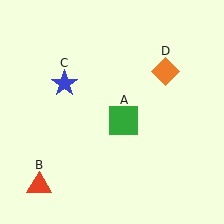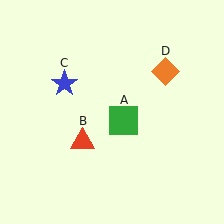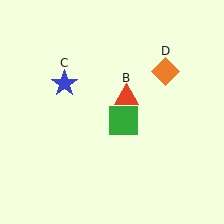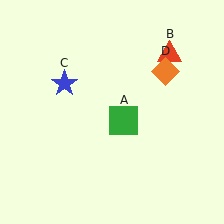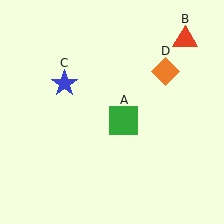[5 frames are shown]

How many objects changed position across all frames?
1 object changed position: red triangle (object B).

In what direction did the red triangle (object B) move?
The red triangle (object B) moved up and to the right.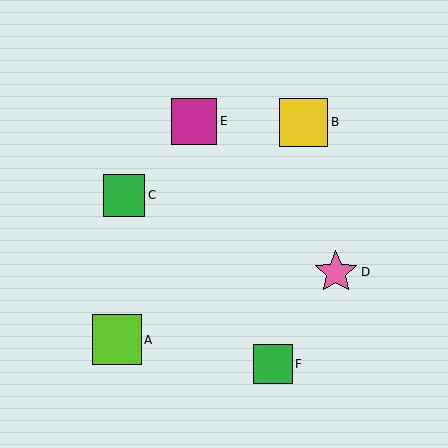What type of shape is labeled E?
Shape E is a magenta square.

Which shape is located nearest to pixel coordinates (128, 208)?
The green square (labeled C) at (124, 195) is nearest to that location.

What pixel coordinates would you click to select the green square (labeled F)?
Click at (273, 364) to select the green square F.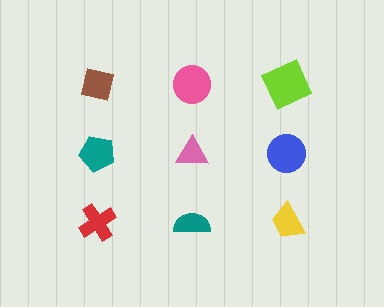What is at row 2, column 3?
A blue circle.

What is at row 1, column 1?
A brown square.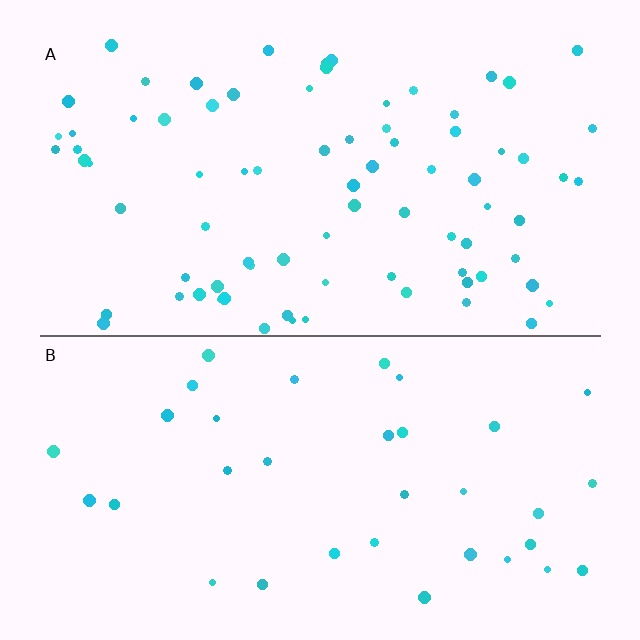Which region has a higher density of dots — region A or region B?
A (the top).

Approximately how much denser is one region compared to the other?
Approximately 2.3× — region A over region B.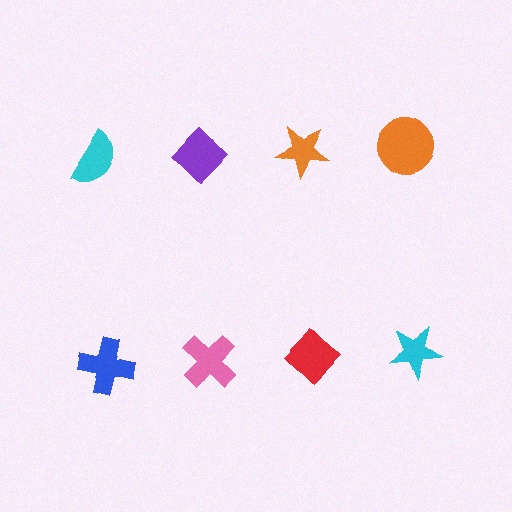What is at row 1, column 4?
An orange circle.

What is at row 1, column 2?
A purple diamond.